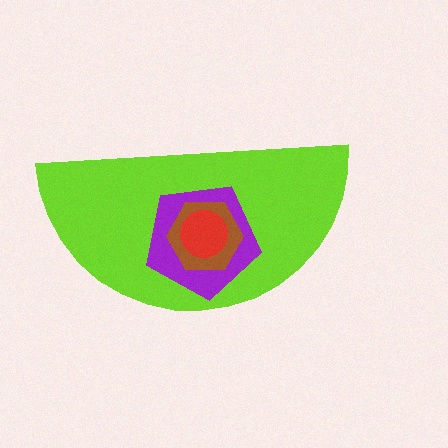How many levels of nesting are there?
4.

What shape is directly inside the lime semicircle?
The purple pentagon.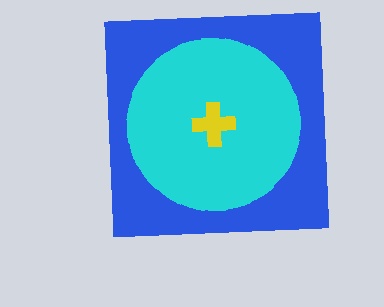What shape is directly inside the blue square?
The cyan circle.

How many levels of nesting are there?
3.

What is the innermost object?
The yellow cross.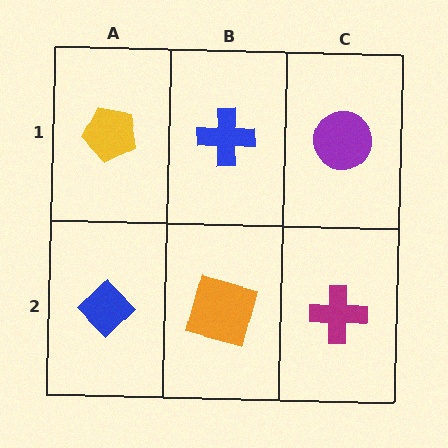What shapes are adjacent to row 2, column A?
A yellow pentagon (row 1, column A), an orange square (row 2, column B).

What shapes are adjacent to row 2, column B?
A blue cross (row 1, column B), a blue diamond (row 2, column A), a magenta cross (row 2, column C).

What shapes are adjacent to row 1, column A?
A blue diamond (row 2, column A), a blue cross (row 1, column B).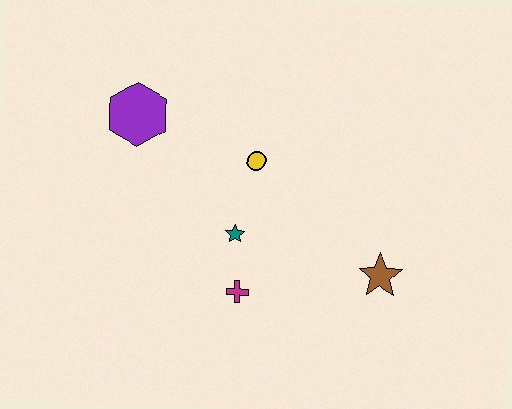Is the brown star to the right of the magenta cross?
Yes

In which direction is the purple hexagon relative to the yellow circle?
The purple hexagon is to the left of the yellow circle.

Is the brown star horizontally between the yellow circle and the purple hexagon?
No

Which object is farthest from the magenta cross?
The purple hexagon is farthest from the magenta cross.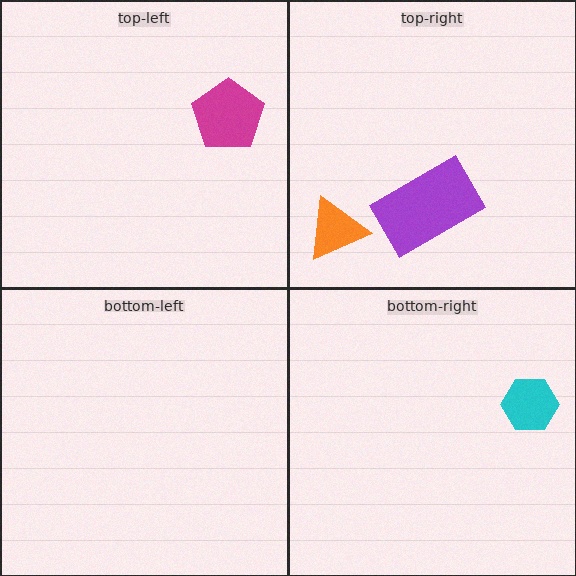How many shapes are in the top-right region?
2.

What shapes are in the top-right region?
The purple rectangle, the orange triangle.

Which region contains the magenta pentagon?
The top-left region.